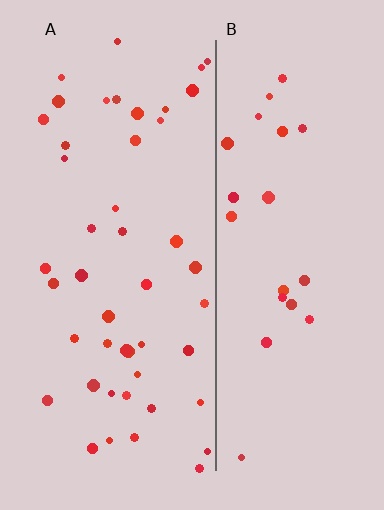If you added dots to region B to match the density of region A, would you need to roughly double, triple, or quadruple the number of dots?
Approximately double.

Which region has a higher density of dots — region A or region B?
A (the left).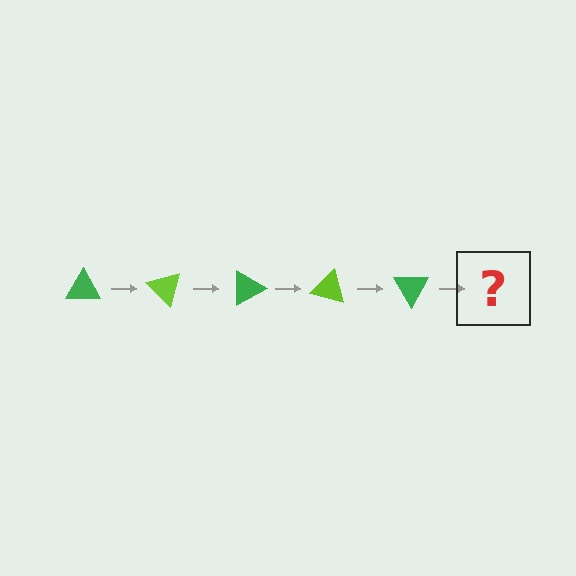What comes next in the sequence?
The next element should be a lime triangle, rotated 225 degrees from the start.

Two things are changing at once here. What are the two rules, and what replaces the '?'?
The two rules are that it rotates 45 degrees each step and the color cycles through green and lime. The '?' should be a lime triangle, rotated 225 degrees from the start.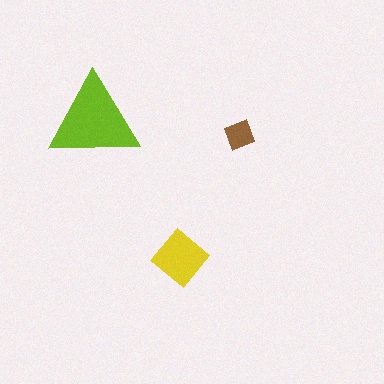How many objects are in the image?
There are 3 objects in the image.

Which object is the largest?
The lime triangle.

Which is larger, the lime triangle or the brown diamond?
The lime triangle.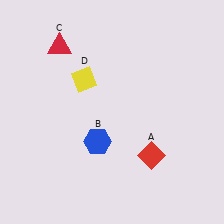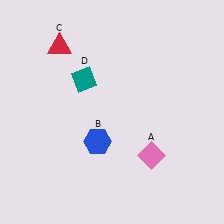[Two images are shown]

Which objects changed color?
A changed from red to pink. D changed from yellow to teal.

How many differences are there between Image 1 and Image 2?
There are 2 differences between the two images.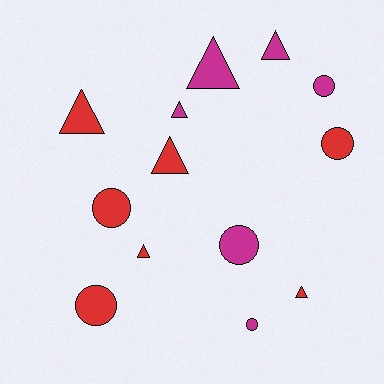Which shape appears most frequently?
Triangle, with 7 objects.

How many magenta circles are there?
There are 3 magenta circles.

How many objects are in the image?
There are 13 objects.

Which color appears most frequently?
Red, with 7 objects.